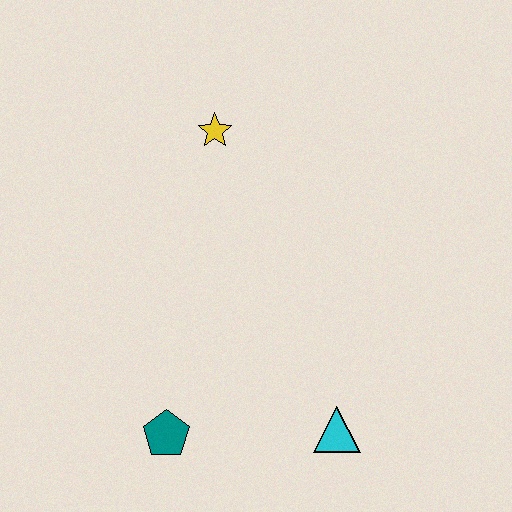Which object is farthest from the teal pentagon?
The yellow star is farthest from the teal pentagon.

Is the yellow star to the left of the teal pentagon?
No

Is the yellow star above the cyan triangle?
Yes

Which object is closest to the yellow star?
The teal pentagon is closest to the yellow star.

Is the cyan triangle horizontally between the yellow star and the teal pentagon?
No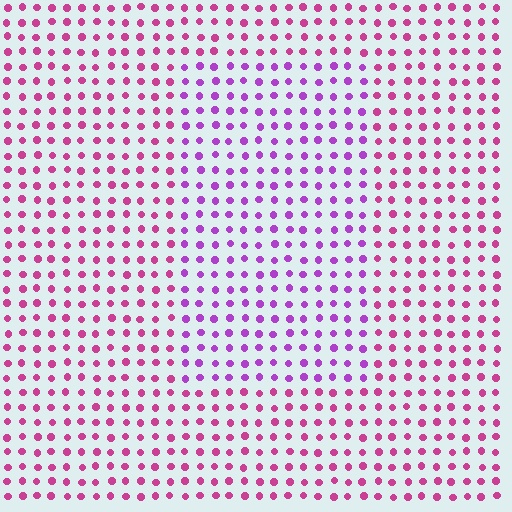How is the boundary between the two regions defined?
The boundary is defined purely by a slight shift in hue (about 35 degrees). Spacing, size, and orientation are identical on both sides.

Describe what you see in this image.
The image is filled with small magenta elements in a uniform arrangement. A rectangle-shaped region is visible where the elements are tinted to a slightly different hue, forming a subtle color boundary.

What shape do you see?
I see a rectangle.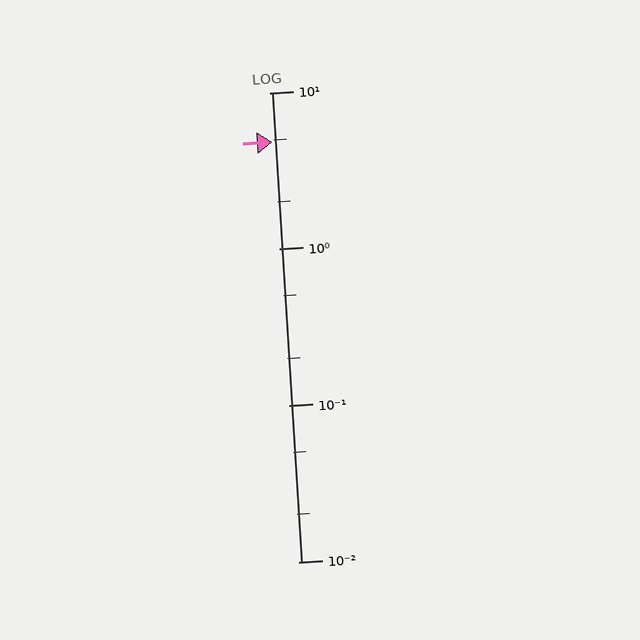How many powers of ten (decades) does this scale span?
The scale spans 3 decades, from 0.01 to 10.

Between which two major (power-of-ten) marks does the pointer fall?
The pointer is between 1 and 10.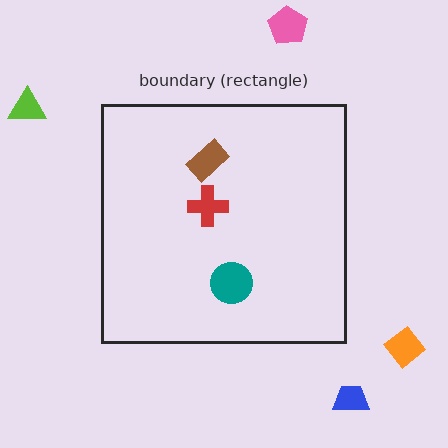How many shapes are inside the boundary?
3 inside, 4 outside.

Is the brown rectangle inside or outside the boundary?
Inside.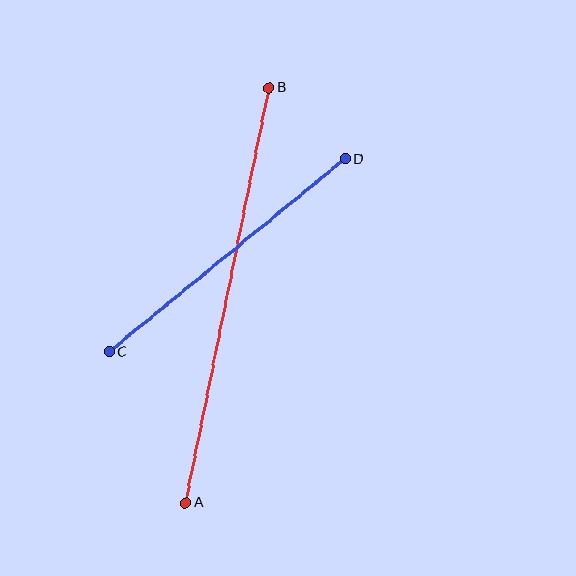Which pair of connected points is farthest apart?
Points A and B are farthest apart.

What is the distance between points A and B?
The distance is approximately 423 pixels.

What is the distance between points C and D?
The distance is approximately 304 pixels.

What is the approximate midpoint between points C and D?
The midpoint is at approximately (227, 255) pixels.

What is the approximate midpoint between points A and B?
The midpoint is at approximately (227, 295) pixels.